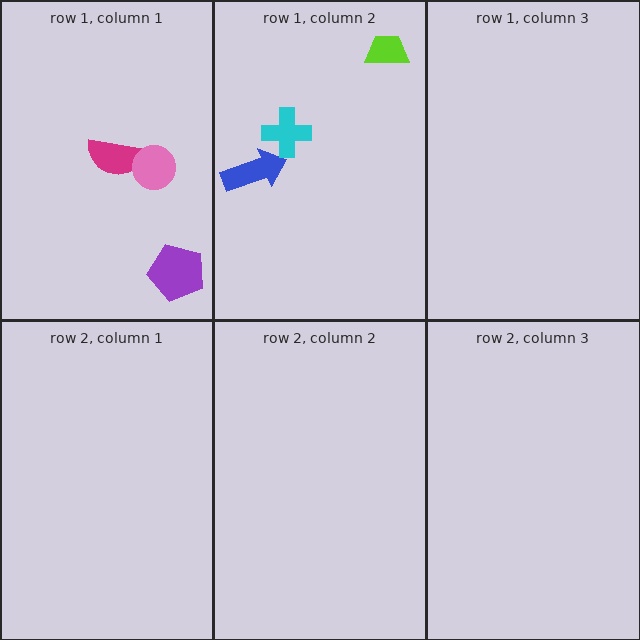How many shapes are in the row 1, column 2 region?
3.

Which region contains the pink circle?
The row 1, column 1 region.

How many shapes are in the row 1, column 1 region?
3.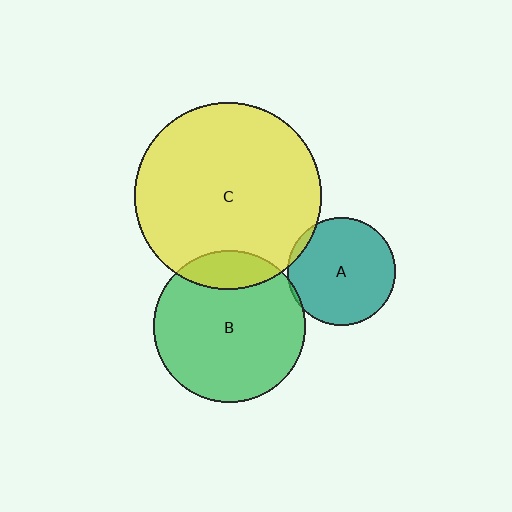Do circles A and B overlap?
Yes.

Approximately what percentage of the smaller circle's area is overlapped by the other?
Approximately 5%.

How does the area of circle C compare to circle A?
Approximately 3.0 times.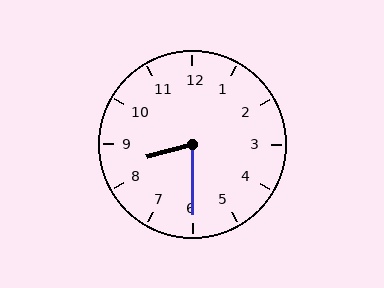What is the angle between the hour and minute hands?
Approximately 75 degrees.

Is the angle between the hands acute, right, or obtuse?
It is acute.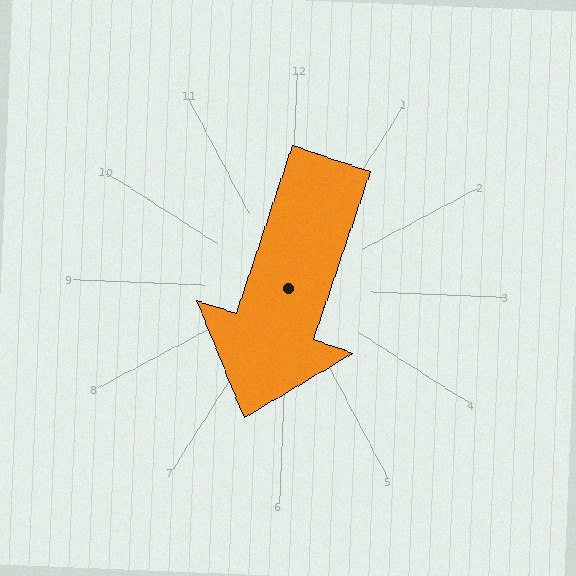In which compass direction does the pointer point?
South.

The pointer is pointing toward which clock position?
Roughly 7 o'clock.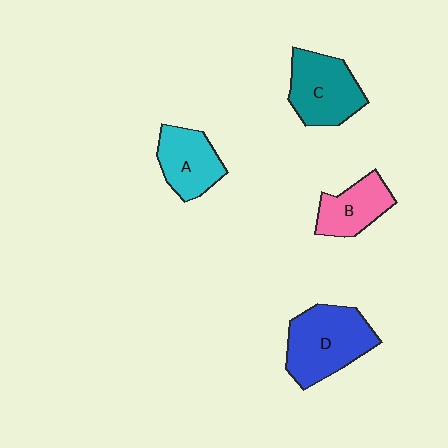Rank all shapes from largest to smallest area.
From largest to smallest: D (blue), C (teal), A (cyan), B (pink).